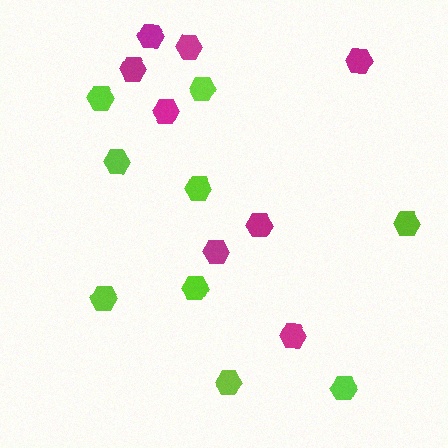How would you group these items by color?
There are 2 groups: one group of lime hexagons (9) and one group of magenta hexagons (8).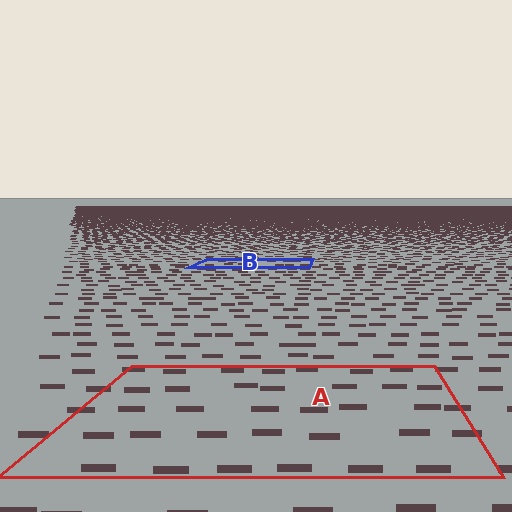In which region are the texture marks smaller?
The texture marks are smaller in region B, because it is farther away.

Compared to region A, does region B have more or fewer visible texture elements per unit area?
Region B has more texture elements per unit area — they are packed more densely because it is farther away.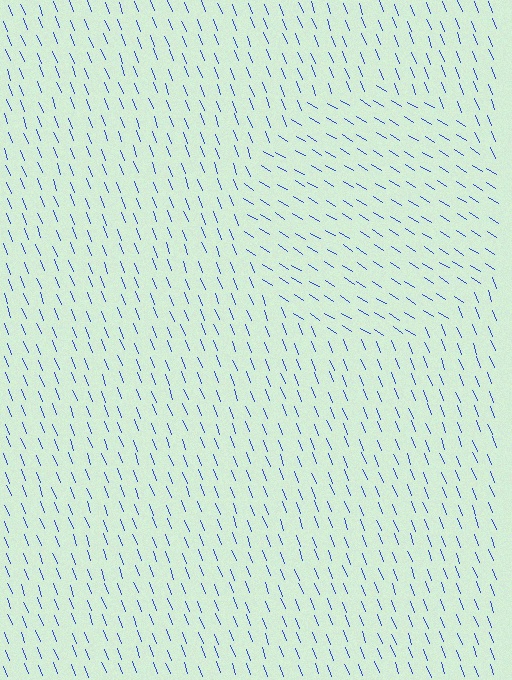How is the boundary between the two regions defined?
The boundary is defined purely by a change in line orientation (approximately 36 degrees difference). All lines are the same color and thickness.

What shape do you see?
I see a circle.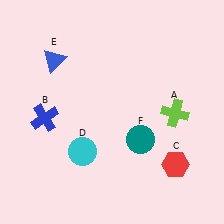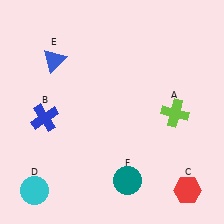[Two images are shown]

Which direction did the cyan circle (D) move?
The cyan circle (D) moved left.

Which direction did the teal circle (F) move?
The teal circle (F) moved down.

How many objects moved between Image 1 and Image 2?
3 objects moved between the two images.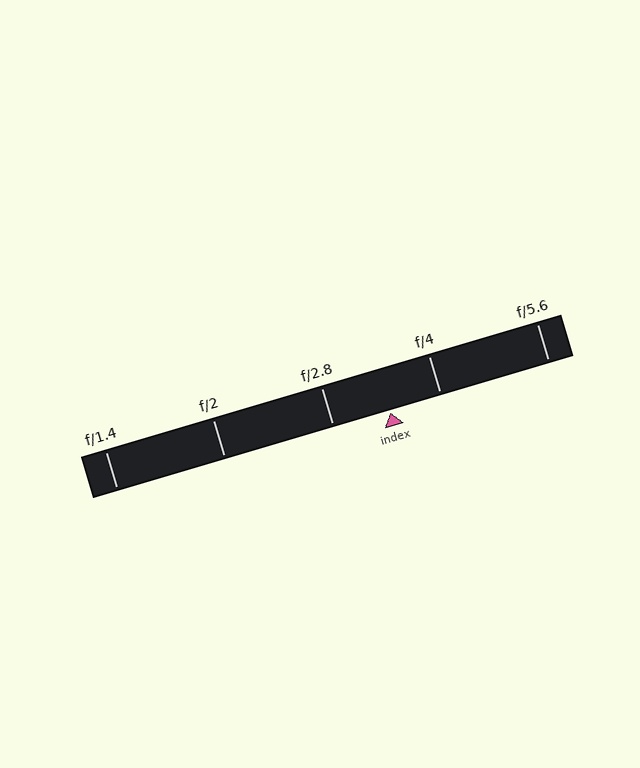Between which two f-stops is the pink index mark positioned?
The index mark is between f/2.8 and f/4.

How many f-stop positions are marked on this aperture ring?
There are 5 f-stop positions marked.